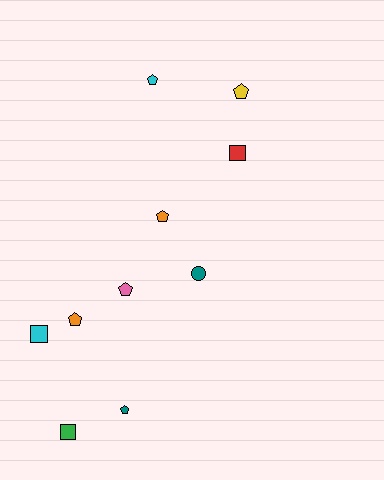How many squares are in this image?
There are 3 squares.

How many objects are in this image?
There are 10 objects.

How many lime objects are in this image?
There are no lime objects.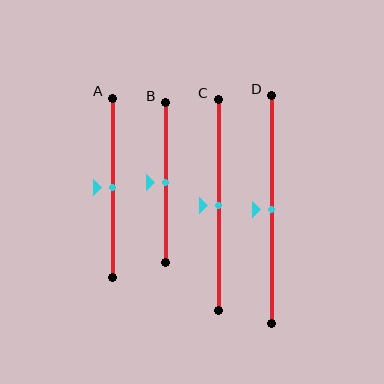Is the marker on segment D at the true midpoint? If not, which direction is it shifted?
Yes, the marker on segment D is at the true midpoint.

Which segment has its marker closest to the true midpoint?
Segment A has its marker closest to the true midpoint.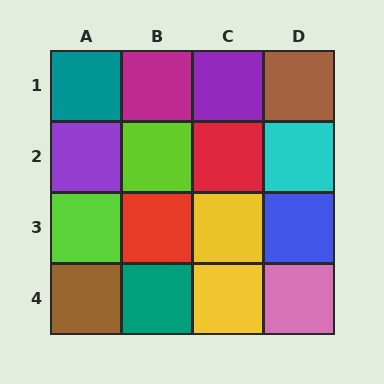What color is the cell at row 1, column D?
Brown.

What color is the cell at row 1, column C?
Purple.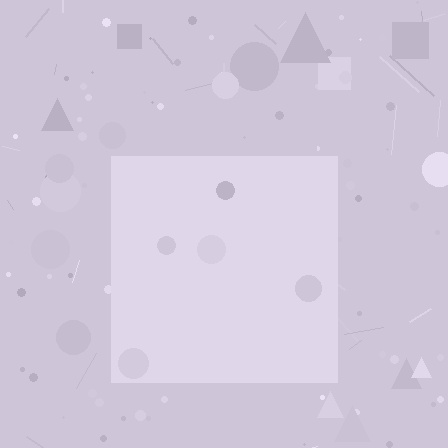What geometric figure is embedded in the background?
A square is embedded in the background.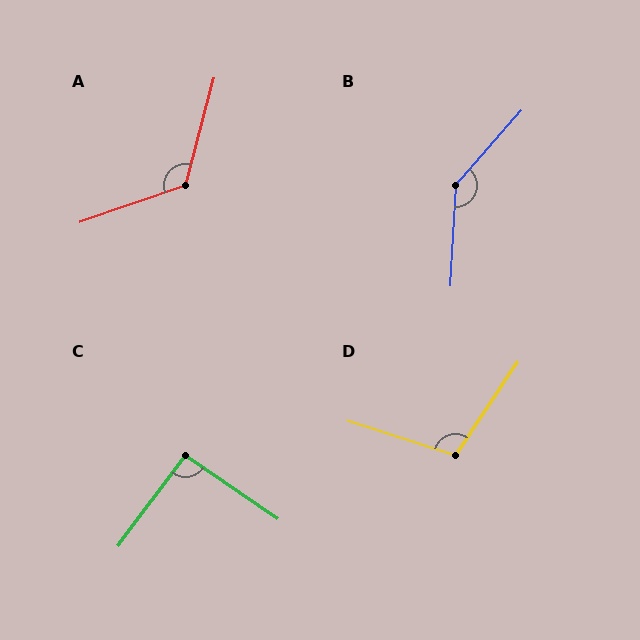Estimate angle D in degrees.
Approximately 106 degrees.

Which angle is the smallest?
C, at approximately 92 degrees.